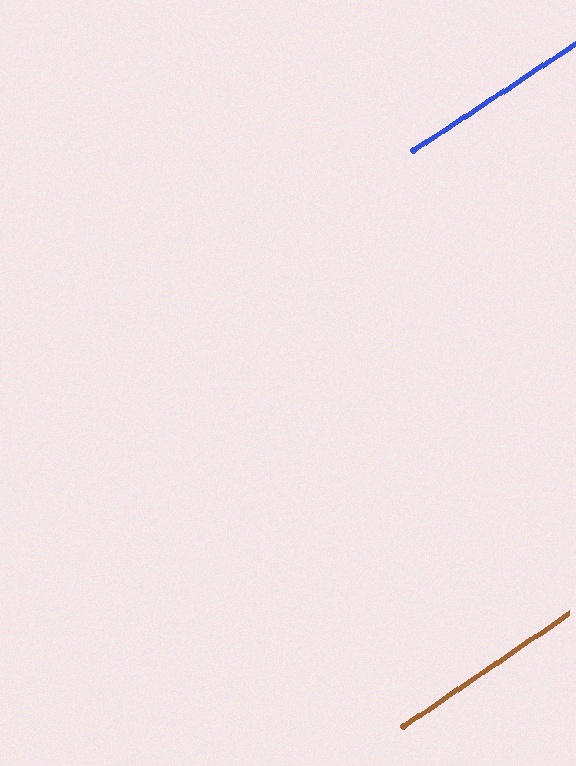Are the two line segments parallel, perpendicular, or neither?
Parallel — their directions differ by only 1.1°.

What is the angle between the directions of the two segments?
Approximately 1 degree.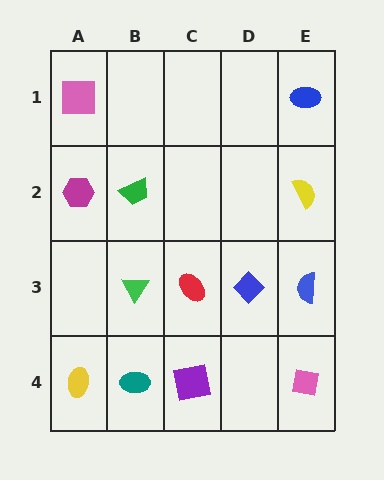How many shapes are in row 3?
4 shapes.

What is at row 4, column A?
A yellow ellipse.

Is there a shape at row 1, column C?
No, that cell is empty.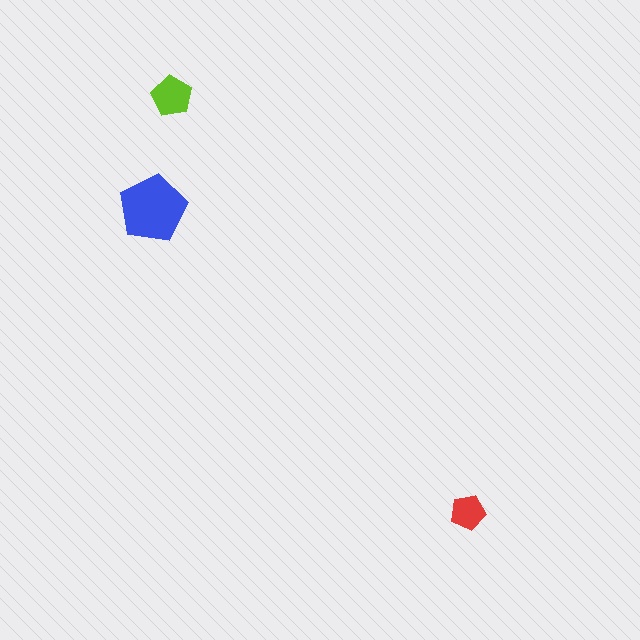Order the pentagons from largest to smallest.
the blue one, the lime one, the red one.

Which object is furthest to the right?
The red pentagon is rightmost.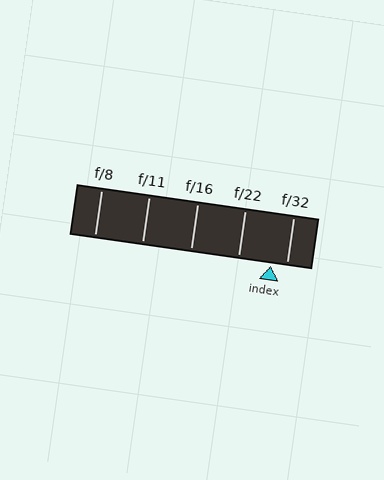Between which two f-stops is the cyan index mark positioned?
The index mark is between f/22 and f/32.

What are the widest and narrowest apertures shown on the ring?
The widest aperture shown is f/8 and the narrowest is f/32.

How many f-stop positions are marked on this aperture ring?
There are 5 f-stop positions marked.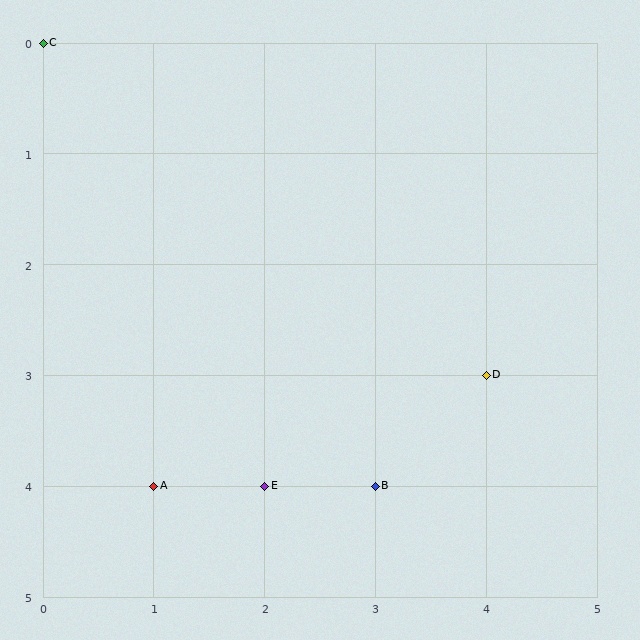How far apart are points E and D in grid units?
Points E and D are 2 columns and 1 row apart (about 2.2 grid units diagonally).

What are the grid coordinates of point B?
Point B is at grid coordinates (3, 4).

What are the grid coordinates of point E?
Point E is at grid coordinates (2, 4).